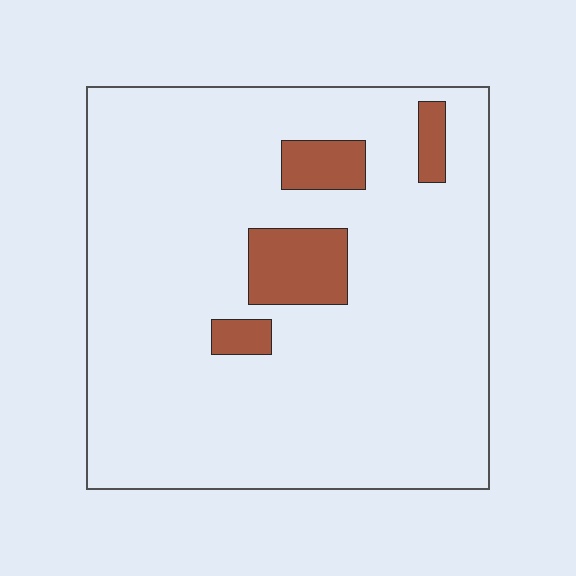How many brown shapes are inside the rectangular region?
4.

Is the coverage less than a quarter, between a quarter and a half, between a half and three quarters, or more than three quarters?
Less than a quarter.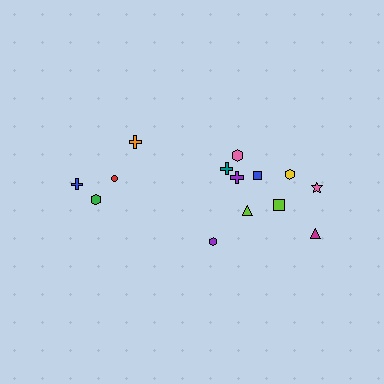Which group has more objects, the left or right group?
The right group.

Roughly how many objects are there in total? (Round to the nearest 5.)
Roughly 15 objects in total.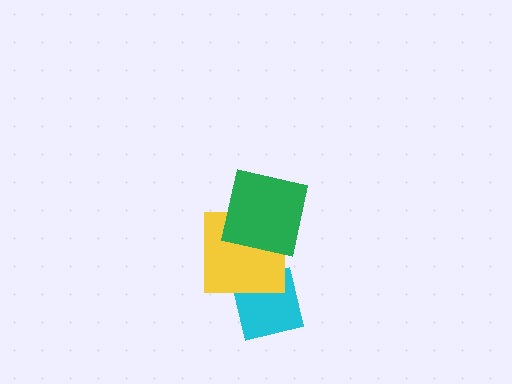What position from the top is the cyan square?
The cyan square is 3rd from the top.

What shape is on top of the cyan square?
The yellow square is on top of the cyan square.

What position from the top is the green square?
The green square is 1st from the top.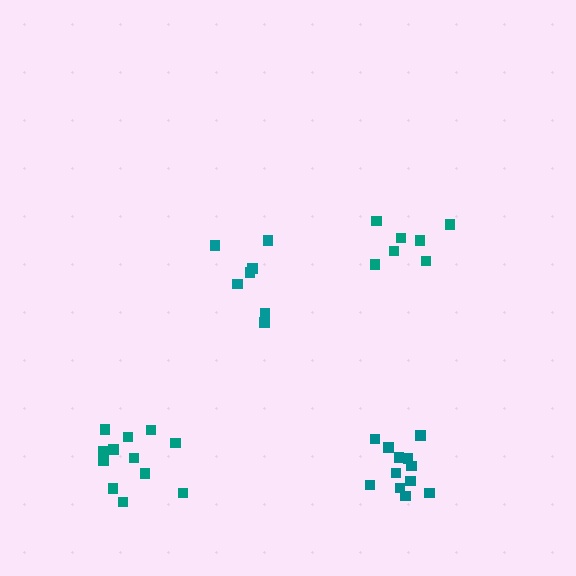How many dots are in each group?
Group 1: 7 dots, Group 2: 13 dots, Group 3: 7 dots, Group 4: 12 dots (39 total).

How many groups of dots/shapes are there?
There are 4 groups.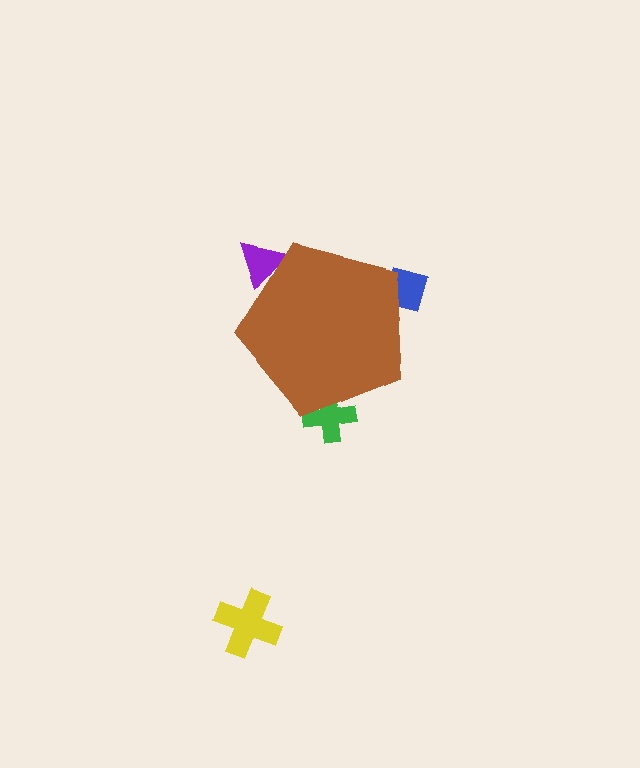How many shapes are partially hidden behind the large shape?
3 shapes are partially hidden.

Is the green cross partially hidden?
Yes, the green cross is partially hidden behind the brown pentagon.